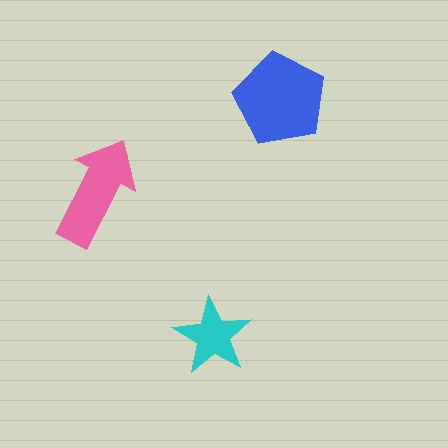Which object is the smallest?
The cyan star.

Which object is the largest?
The blue pentagon.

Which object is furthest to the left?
The pink arrow is leftmost.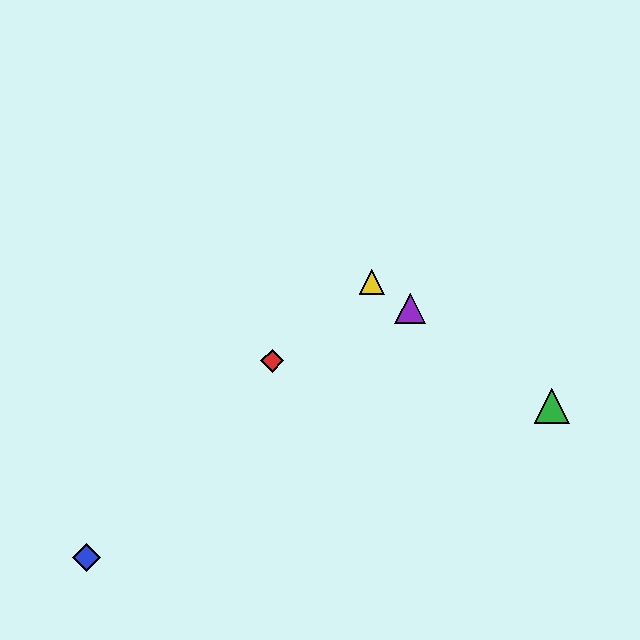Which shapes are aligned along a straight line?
The green triangle, the yellow triangle, the purple triangle are aligned along a straight line.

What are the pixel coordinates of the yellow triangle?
The yellow triangle is at (372, 282).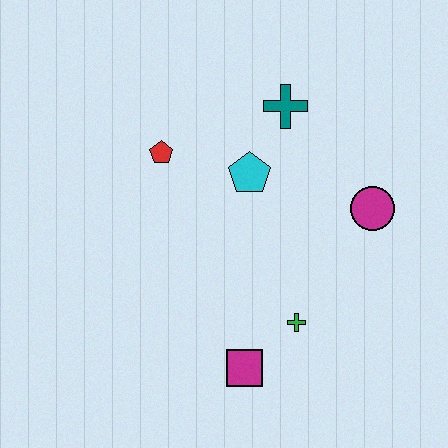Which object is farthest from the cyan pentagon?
The magenta square is farthest from the cyan pentagon.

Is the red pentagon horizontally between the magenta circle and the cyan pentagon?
No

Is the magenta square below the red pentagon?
Yes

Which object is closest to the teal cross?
The cyan pentagon is closest to the teal cross.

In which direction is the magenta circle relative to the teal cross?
The magenta circle is below the teal cross.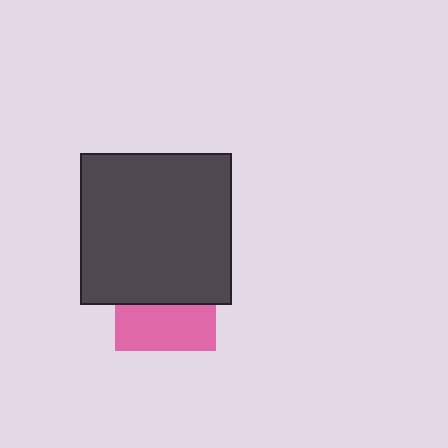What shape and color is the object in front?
The object in front is a dark gray square.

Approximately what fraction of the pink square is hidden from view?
Roughly 55% of the pink square is hidden behind the dark gray square.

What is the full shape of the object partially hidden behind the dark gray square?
The partially hidden object is a pink square.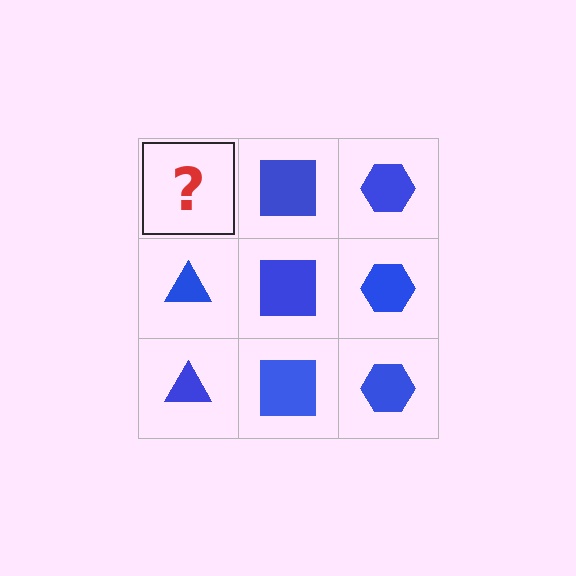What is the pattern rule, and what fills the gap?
The rule is that each column has a consistent shape. The gap should be filled with a blue triangle.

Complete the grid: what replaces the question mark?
The question mark should be replaced with a blue triangle.